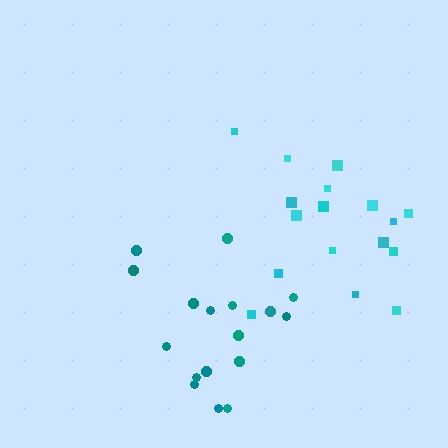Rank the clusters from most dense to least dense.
cyan, teal.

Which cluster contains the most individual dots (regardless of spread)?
Cyan (17).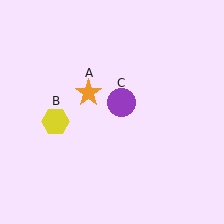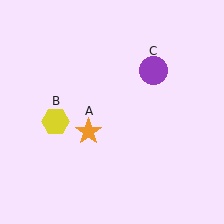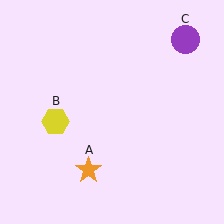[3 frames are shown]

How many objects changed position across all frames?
2 objects changed position: orange star (object A), purple circle (object C).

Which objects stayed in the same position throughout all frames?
Yellow hexagon (object B) remained stationary.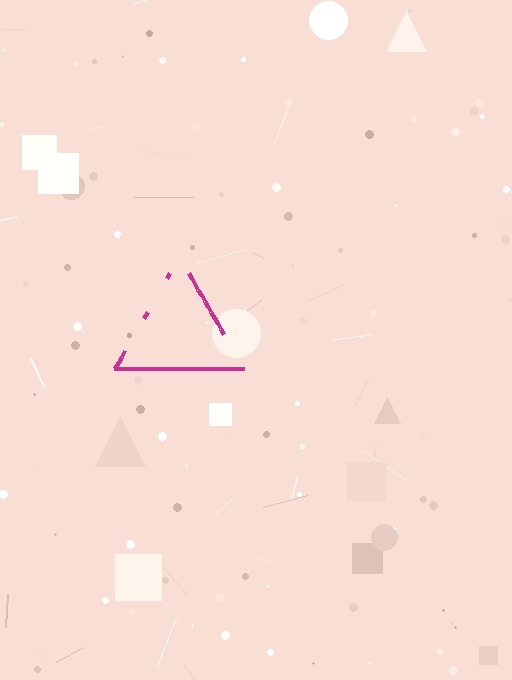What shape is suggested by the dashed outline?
The dashed outline suggests a triangle.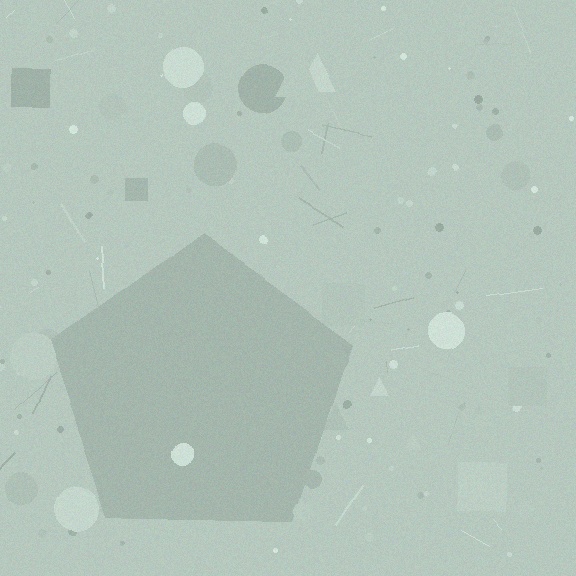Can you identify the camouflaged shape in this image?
The camouflaged shape is a pentagon.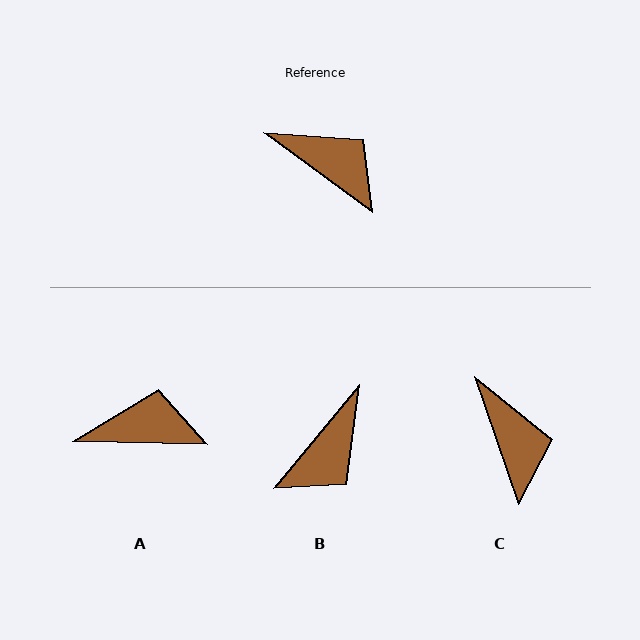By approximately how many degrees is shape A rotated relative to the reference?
Approximately 35 degrees counter-clockwise.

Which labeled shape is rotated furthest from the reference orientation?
B, about 93 degrees away.